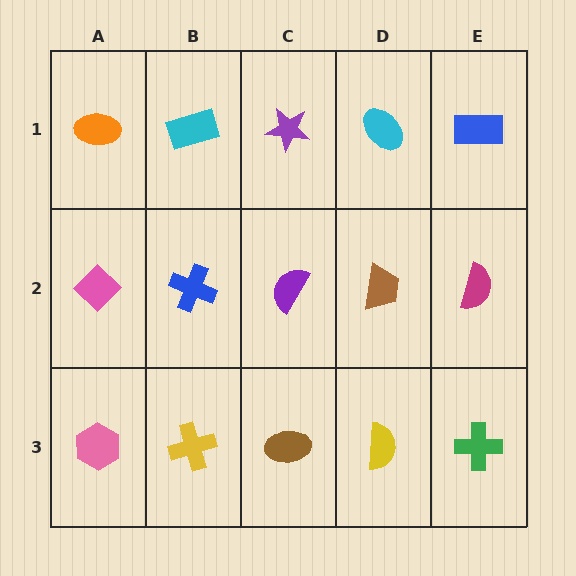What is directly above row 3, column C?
A purple semicircle.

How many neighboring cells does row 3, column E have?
2.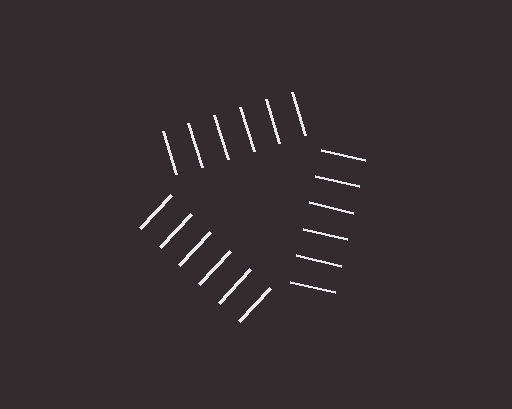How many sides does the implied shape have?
3 sides — the line-ends trace a triangle.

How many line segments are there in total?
18 — 6 along each of the 3 edges.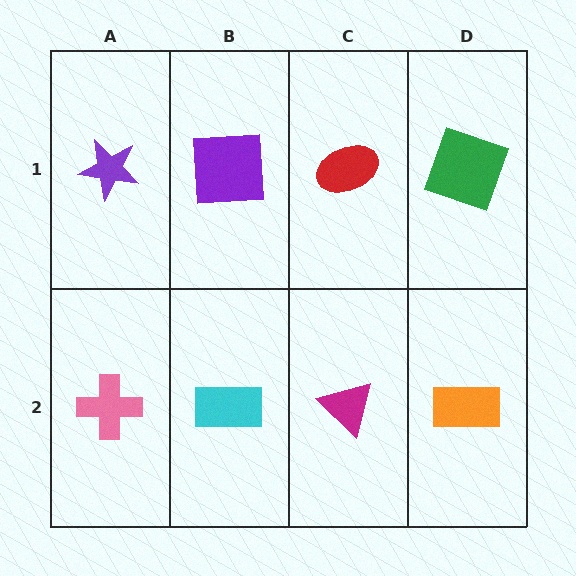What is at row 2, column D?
An orange rectangle.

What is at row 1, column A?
A purple star.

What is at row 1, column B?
A purple square.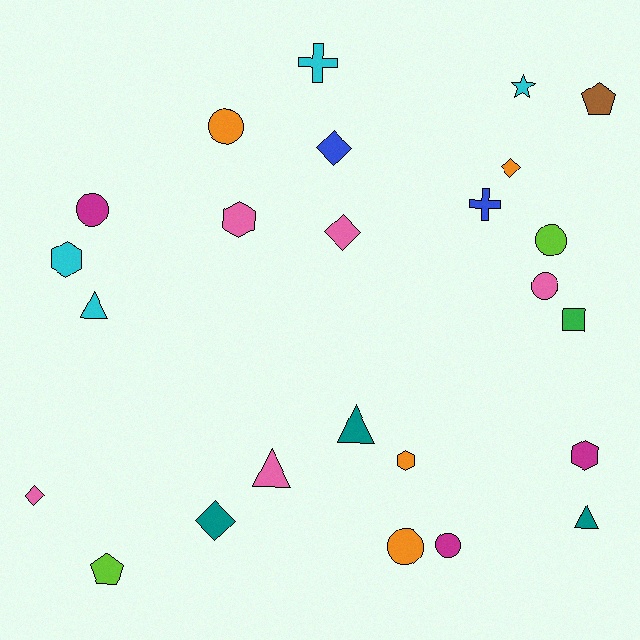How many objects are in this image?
There are 25 objects.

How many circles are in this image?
There are 6 circles.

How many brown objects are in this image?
There is 1 brown object.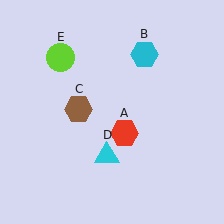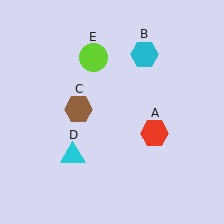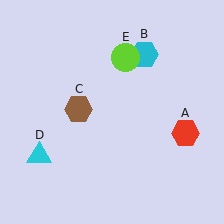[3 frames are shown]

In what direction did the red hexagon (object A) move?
The red hexagon (object A) moved right.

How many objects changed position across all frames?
3 objects changed position: red hexagon (object A), cyan triangle (object D), lime circle (object E).